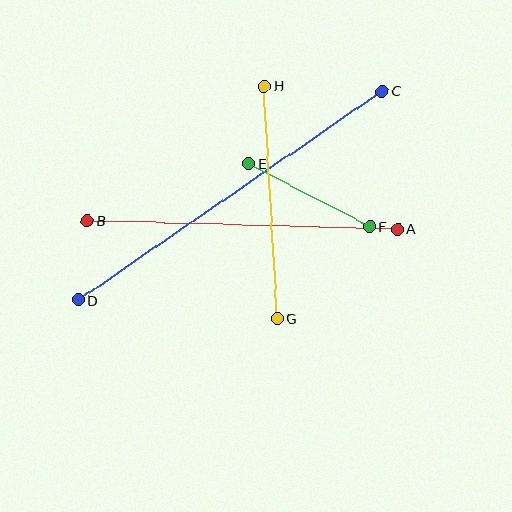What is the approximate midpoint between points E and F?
The midpoint is at approximately (309, 195) pixels.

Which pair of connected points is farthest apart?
Points C and D are farthest apart.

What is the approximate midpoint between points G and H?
The midpoint is at approximately (271, 202) pixels.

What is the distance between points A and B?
The distance is approximately 311 pixels.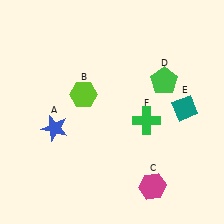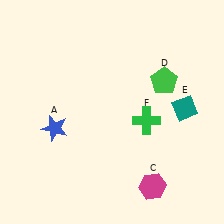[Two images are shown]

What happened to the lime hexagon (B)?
The lime hexagon (B) was removed in Image 2. It was in the top-left area of Image 1.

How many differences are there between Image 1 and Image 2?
There is 1 difference between the two images.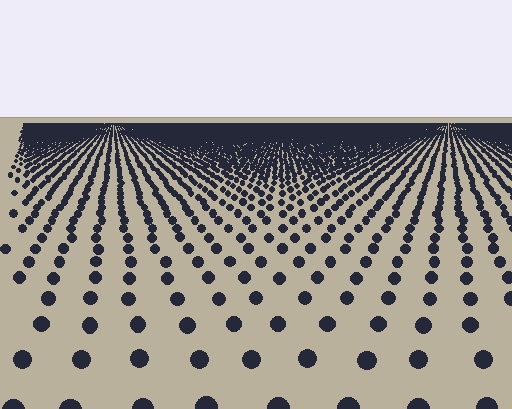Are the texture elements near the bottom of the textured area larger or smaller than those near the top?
Larger. Near the bottom, elements are closer to the viewer and appear at a bigger on-screen size.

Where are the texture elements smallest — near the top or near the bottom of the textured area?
Near the top.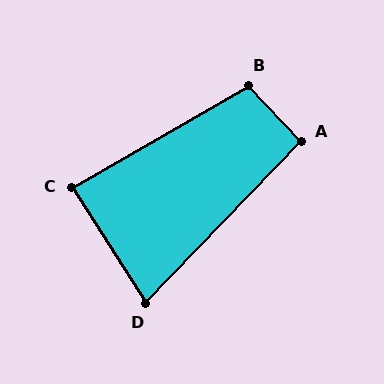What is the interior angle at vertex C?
Approximately 87 degrees (approximately right).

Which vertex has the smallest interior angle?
D, at approximately 76 degrees.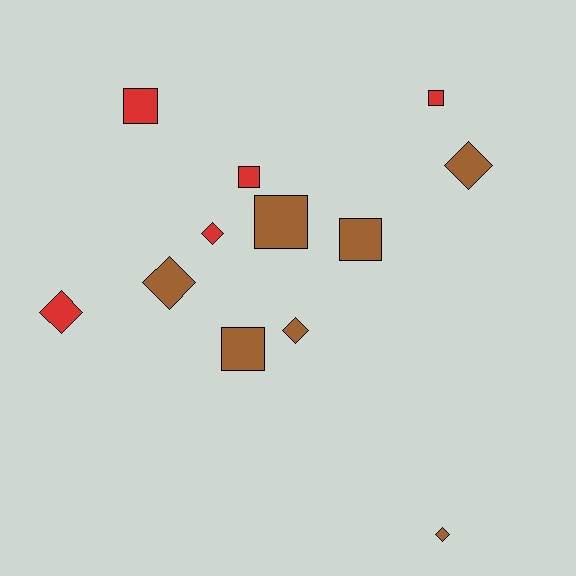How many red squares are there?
There are 3 red squares.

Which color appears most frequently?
Brown, with 7 objects.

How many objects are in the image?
There are 12 objects.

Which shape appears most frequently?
Diamond, with 6 objects.